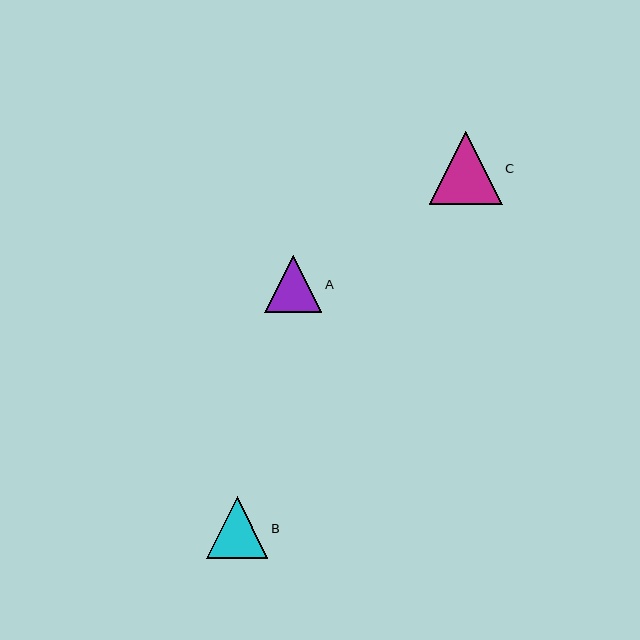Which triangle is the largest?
Triangle C is the largest with a size of approximately 73 pixels.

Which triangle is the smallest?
Triangle A is the smallest with a size of approximately 57 pixels.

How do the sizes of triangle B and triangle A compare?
Triangle B and triangle A are approximately the same size.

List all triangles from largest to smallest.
From largest to smallest: C, B, A.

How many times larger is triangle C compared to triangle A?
Triangle C is approximately 1.3 times the size of triangle A.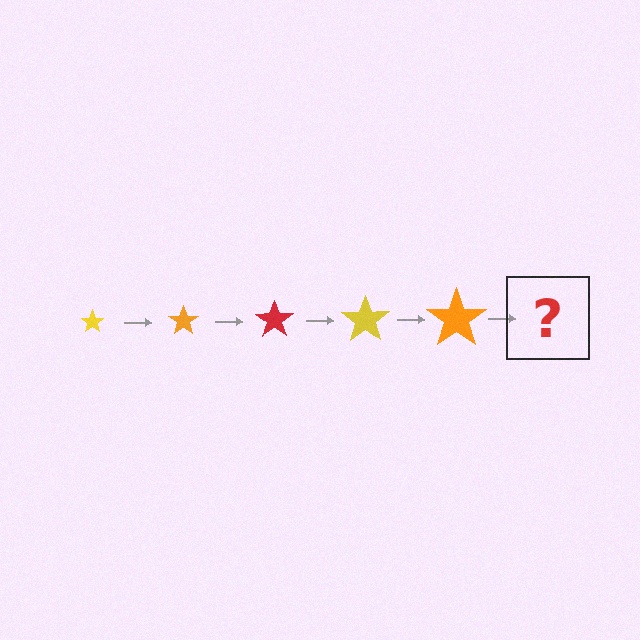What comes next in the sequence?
The next element should be a red star, larger than the previous one.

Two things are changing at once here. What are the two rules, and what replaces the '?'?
The two rules are that the star grows larger each step and the color cycles through yellow, orange, and red. The '?' should be a red star, larger than the previous one.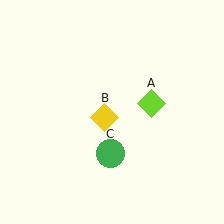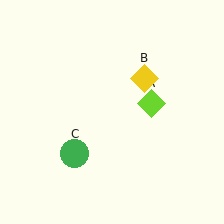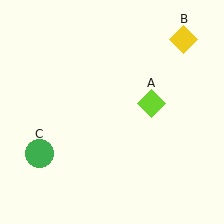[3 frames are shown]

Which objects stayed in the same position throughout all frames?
Lime diamond (object A) remained stationary.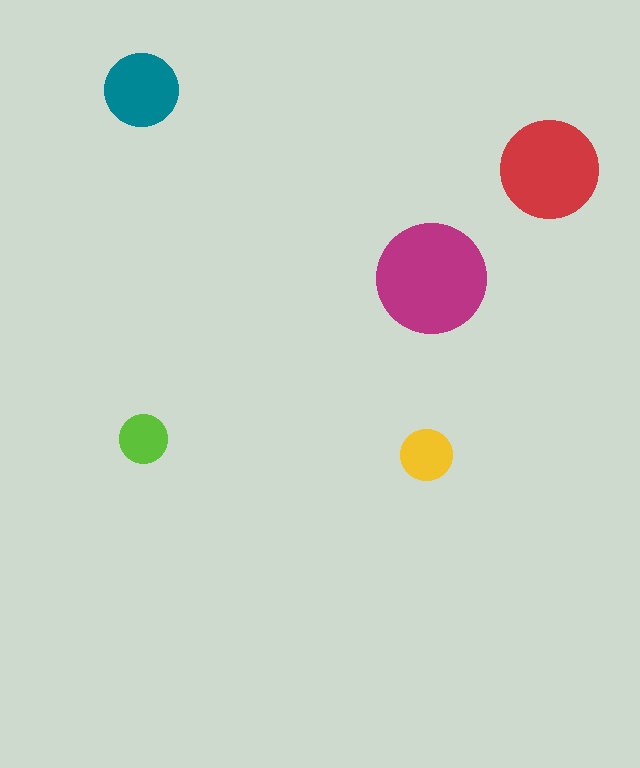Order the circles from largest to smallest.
the magenta one, the red one, the teal one, the yellow one, the lime one.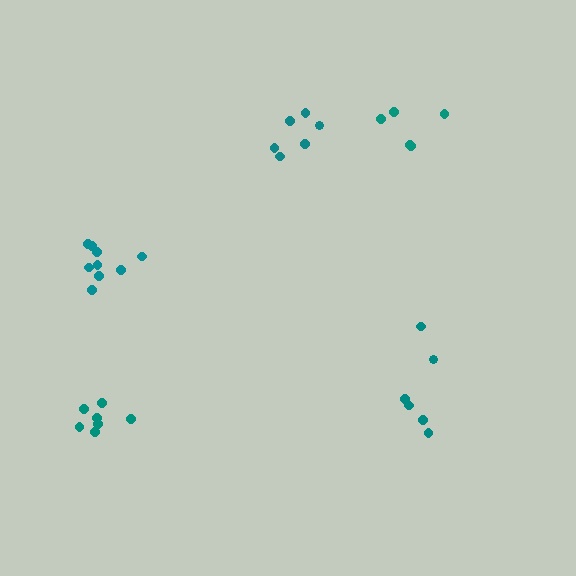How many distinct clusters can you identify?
There are 5 distinct clusters.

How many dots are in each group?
Group 1: 9 dots, Group 2: 6 dots, Group 3: 5 dots, Group 4: 6 dots, Group 5: 7 dots (33 total).